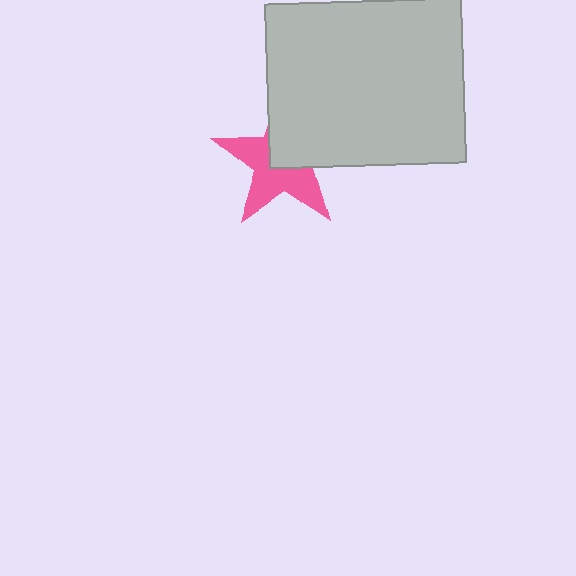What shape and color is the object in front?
The object in front is a light gray rectangle.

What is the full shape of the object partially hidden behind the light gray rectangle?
The partially hidden object is a pink star.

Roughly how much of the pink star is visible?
About half of it is visible (roughly 54%).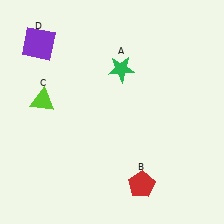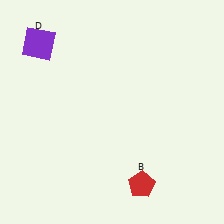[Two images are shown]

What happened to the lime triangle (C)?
The lime triangle (C) was removed in Image 2. It was in the top-left area of Image 1.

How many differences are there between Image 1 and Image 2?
There are 2 differences between the two images.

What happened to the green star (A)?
The green star (A) was removed in Image 2. It was in the top-right area of Image 1.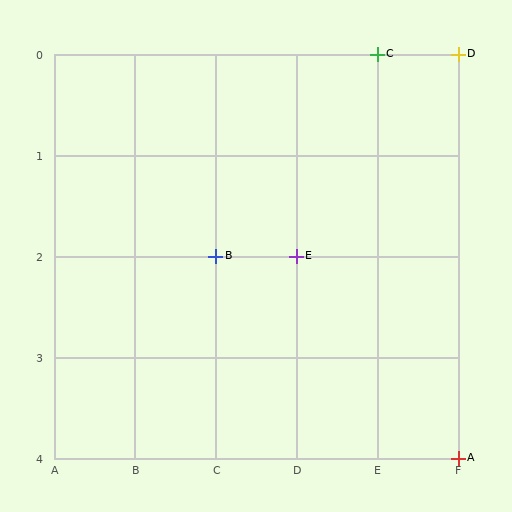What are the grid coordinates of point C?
Point C is at grid coordinates (E, 0).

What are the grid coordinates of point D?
Point D is at grid coordinates (F, 0).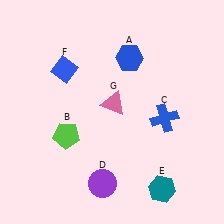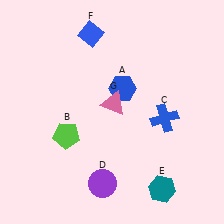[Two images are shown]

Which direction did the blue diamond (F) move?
The blue diamond (F) moved up.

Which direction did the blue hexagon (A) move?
The blue hexagon (A) moved down.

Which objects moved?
The objects that moved are: the blue hexagon (A), the blue diamond (F).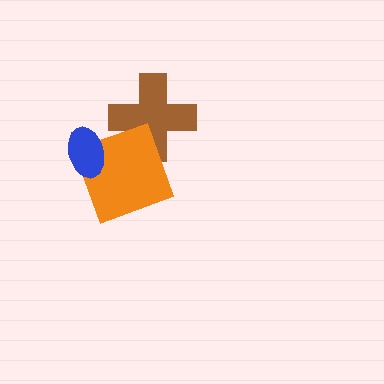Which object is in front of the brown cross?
The orange square is in front of the brown cross.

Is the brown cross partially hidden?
Yes, it is partially covered by another shape.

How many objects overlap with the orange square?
2 objects overlap with the orange square.